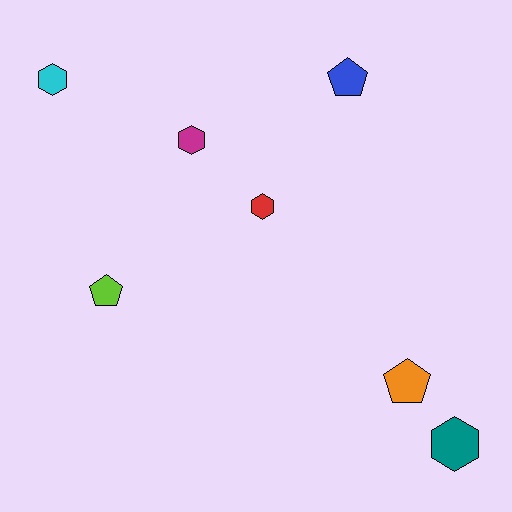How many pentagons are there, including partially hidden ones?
There are 3 pentagons.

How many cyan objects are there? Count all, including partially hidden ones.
There is 1 cyan object.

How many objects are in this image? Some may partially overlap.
There are 7 objects.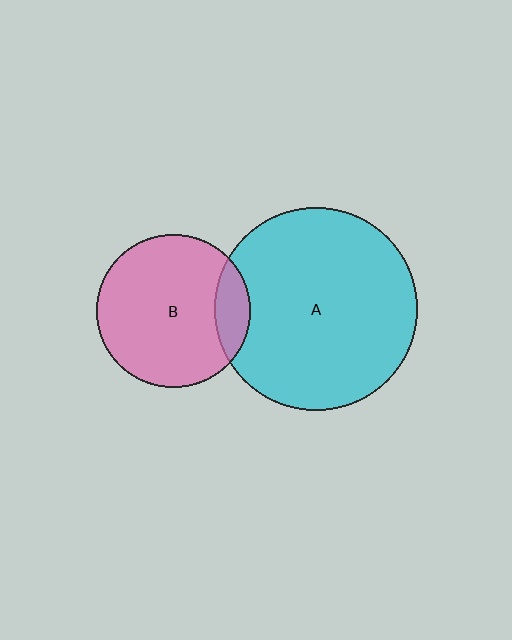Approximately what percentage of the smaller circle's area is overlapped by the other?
Approximately 15%.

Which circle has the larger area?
Circle A (cyan).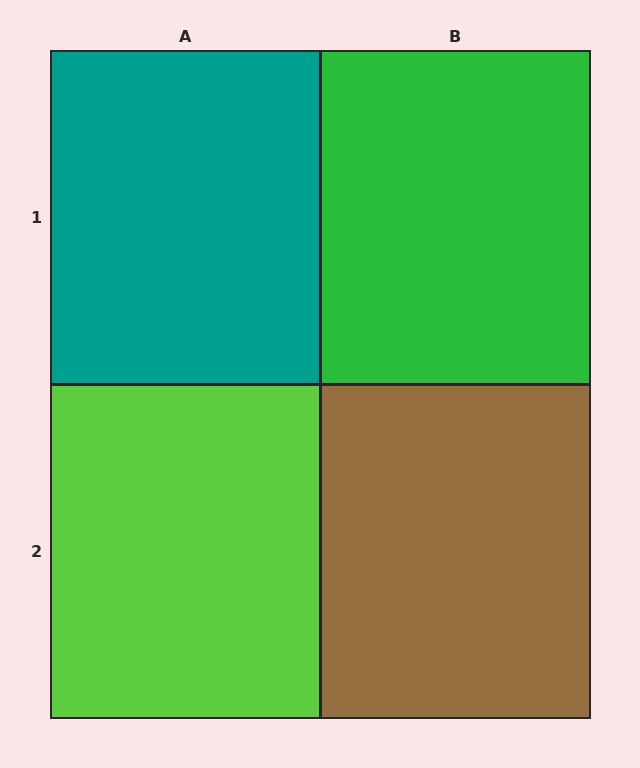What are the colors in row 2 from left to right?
Lime, brown.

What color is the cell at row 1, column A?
Teal.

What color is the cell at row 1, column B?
Green.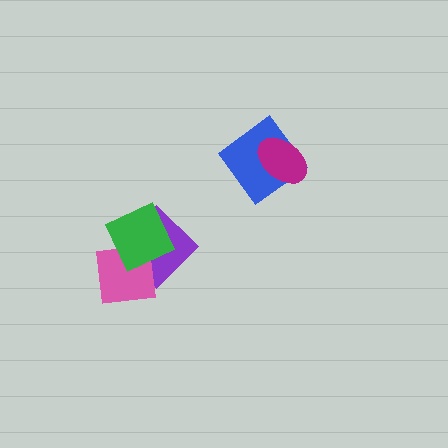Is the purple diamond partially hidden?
Yes, it is partially covered by another shape.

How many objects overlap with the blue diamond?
1 object overlaps with the blue diamond.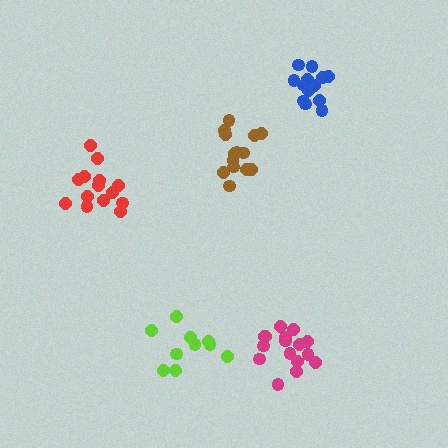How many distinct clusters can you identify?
There are 5 distinct clusters.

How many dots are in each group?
Group 1: 13 dots, Group 2: 10 dots, Group 3: 14 dots, Group 4: 14 dots, Group 5: 16 dots (67 total).